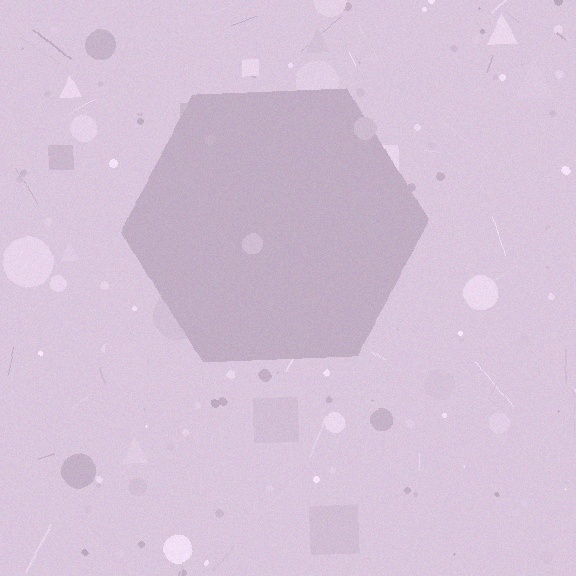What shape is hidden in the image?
A hexagon is hidden in the image.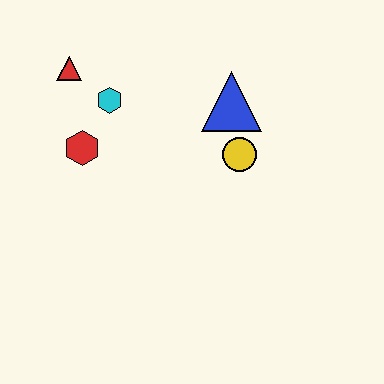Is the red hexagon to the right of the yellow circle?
No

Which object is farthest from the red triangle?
The yellow circle is farthest from the red triangle.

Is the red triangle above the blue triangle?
Yes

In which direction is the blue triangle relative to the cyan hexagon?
The blue triangle is to the right of the cyan hexagon.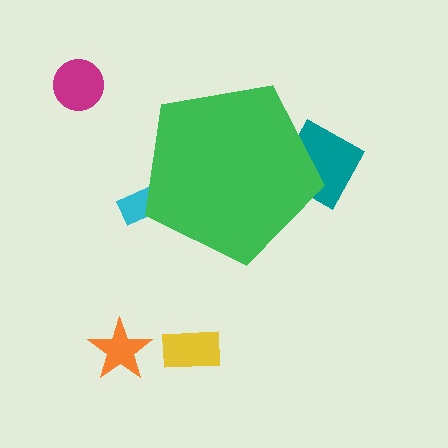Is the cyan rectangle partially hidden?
Yes, the cyan rectangle is partially hidden behind the green pentagon.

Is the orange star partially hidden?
No, the orange star is fully visible.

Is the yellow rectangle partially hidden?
No, the yellow rectangle is fully visible.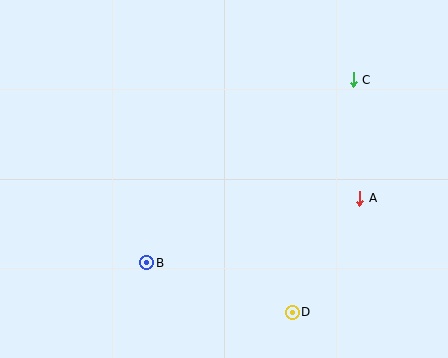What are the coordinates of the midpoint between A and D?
The midpoint between A and D is at (326, 255).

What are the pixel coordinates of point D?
Point D is at (292, 312).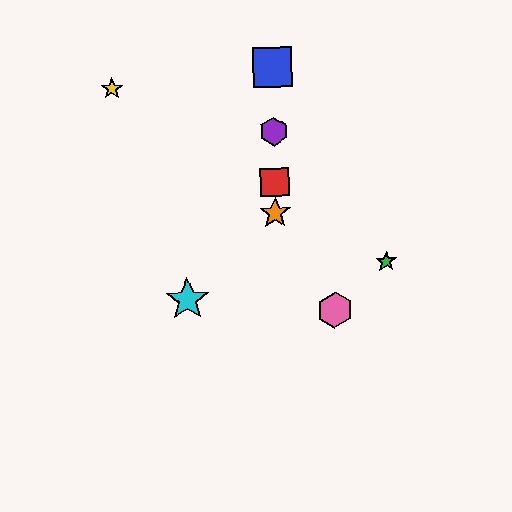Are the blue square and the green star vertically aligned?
No, the blue square is at x≈272 and the green star is at x≈386.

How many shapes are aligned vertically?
4 shapes (the red square, the blue square, the purple hexagon, the orange star) are aligned vertically.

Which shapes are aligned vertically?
The red square, the blue square, the purple hexagon, the orange star are aligned vertically.